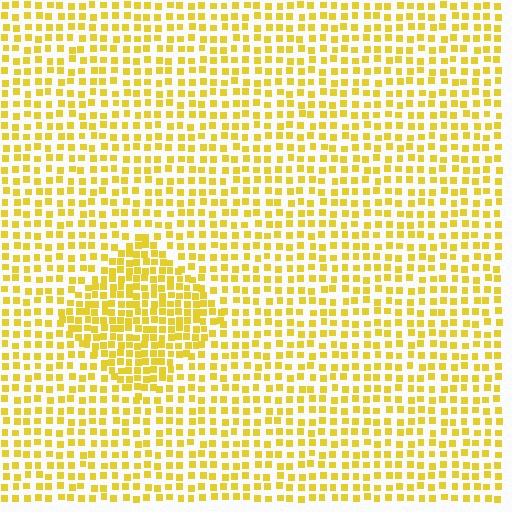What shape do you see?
I see a diamond.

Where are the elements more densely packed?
The elements are more densely packed inside the diamond boundary.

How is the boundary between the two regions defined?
The boundary is defined by a change in element density (approximately 1.7x ratio). All elements are the same color, size, and shape.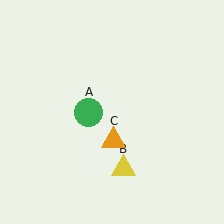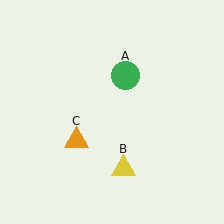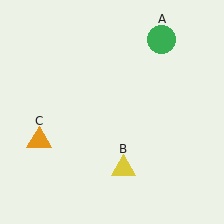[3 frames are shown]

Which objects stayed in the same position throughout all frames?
Yellow triangle (object B) remained stationary.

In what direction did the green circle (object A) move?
The green circle (object A) moved up and to the right.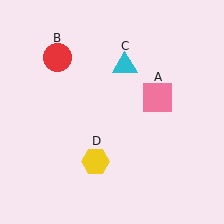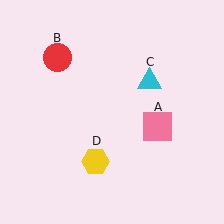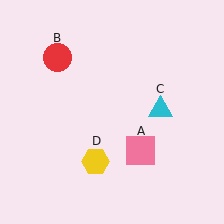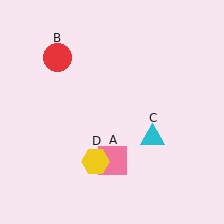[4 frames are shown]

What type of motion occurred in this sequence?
The pink square (object A), cyan triangle (object C) rotated clockwise around the center of the scene.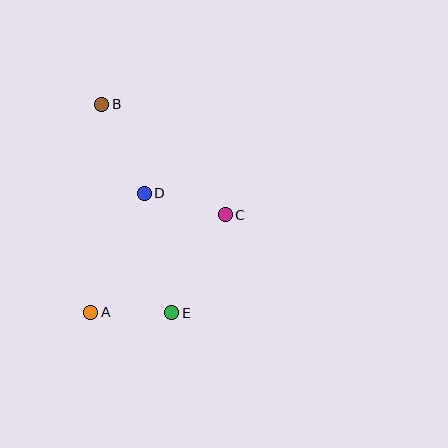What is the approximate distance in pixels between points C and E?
The distance between C and E is approximately 112 pixels.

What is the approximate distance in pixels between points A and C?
The distance between A and C is approximately 166 pixels.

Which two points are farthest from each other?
Points B and E are farthest from each other.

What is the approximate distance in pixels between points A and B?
The distance between A and B is approximately 208 pixels.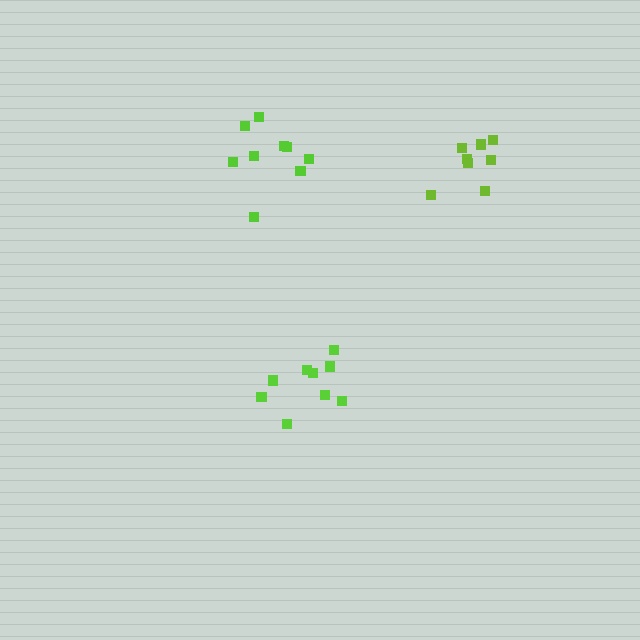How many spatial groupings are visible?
There are 3 spatial groupings.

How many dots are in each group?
Group 1: 9 dots, Group 2: 8 dots, Group 3: 9 dots (26 total).